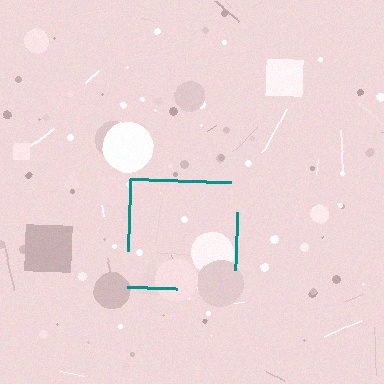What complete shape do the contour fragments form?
The contour fragments form a square.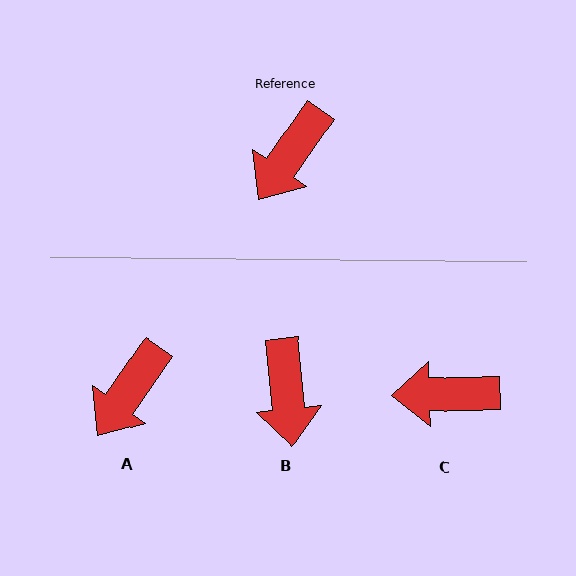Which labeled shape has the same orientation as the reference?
A.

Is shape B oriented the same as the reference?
No, it is off by about 41 degrees.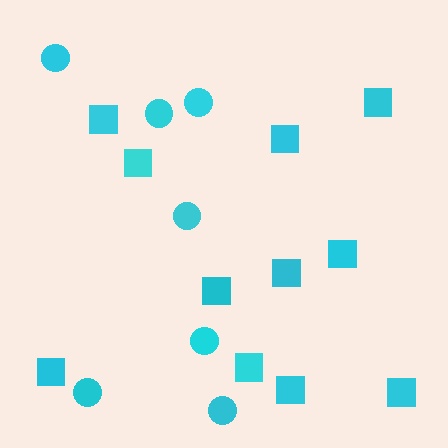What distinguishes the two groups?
There are 2 groups: one group of squares (11) and one group of circles (7).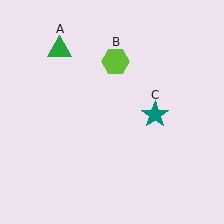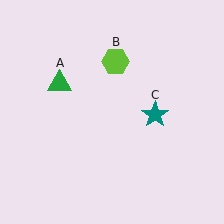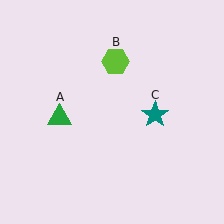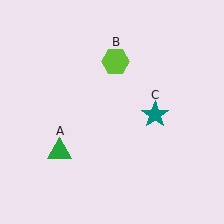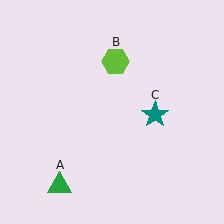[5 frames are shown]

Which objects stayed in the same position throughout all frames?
Lime hexagon (object B) and teal star (object C) remained stationary.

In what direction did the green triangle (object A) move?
The green triangle (object A) moved down.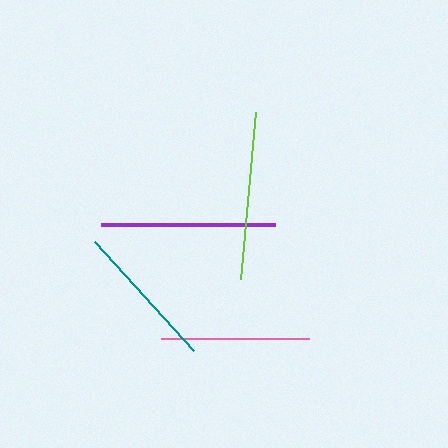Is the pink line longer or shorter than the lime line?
The lime line is longer than the pink line.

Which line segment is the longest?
The purple line is the longest at approximately 174 pixels.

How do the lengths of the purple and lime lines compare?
The purple and lime lines are approximately the same length.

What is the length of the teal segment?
The teal segment is approximately 147 pixels long.